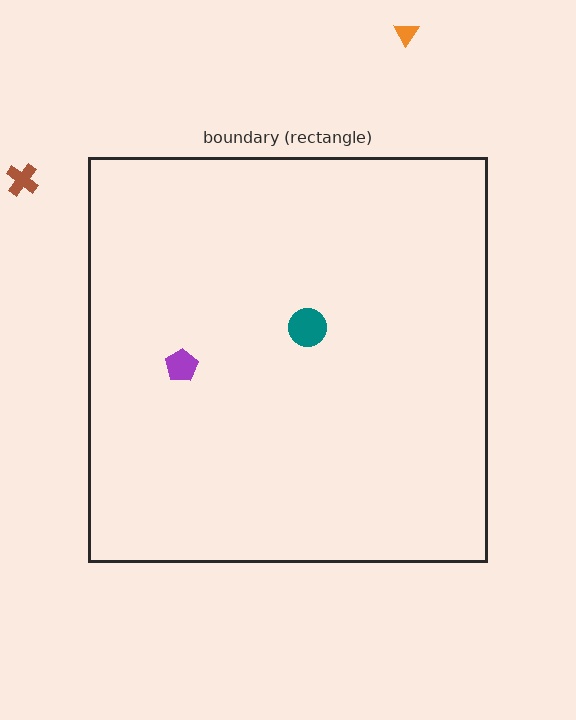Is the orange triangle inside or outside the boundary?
Outside.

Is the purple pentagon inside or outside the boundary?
Inside.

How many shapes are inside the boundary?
2 inside, 2 outside.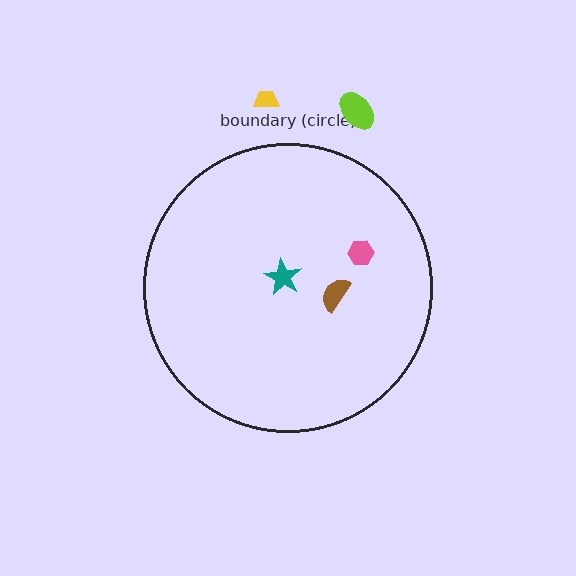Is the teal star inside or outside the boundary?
Inside.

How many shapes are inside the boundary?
3 inside, 2 outside.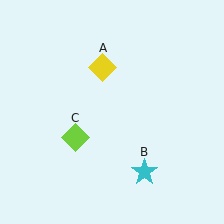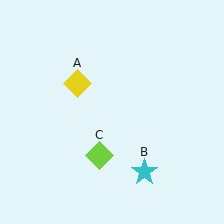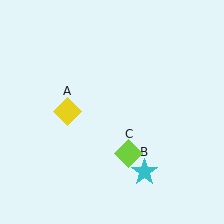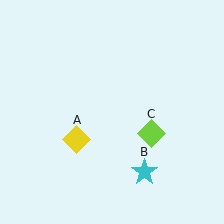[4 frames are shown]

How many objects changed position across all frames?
2 objects changed position: yellow diamond (object A), lime diamond (object C).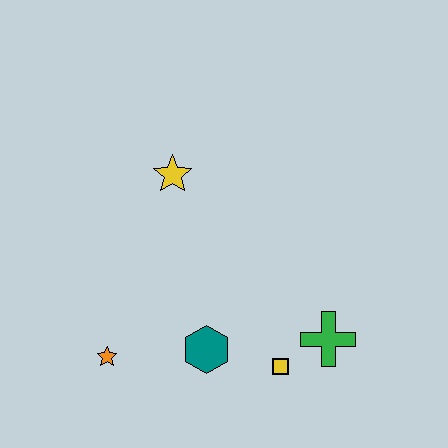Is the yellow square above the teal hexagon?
No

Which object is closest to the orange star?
The teal hexagon is closest to the orange star.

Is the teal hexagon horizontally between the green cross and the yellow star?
Yes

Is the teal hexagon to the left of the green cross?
Yes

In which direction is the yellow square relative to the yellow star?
The yellow square is below the yellow star.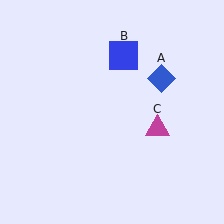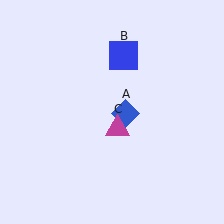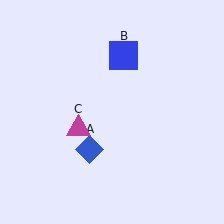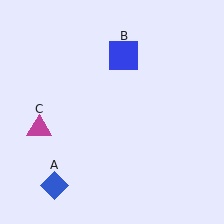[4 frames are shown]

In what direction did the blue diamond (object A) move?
The blue diamond (object A) moved down and to the left.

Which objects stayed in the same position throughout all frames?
Blue square (object B) remained stationary.